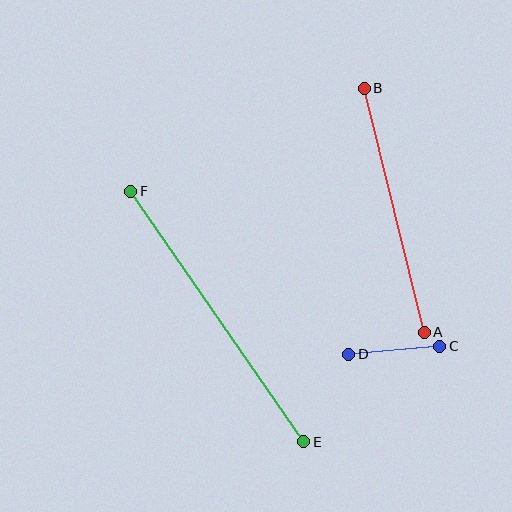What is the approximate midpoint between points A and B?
The midpoint is at approximately (394, 210) pixels.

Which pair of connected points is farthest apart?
Points E and F are farthest apart.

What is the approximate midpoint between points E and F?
The midpoint is at approximately (217, 316) pixels.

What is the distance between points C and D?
The distance is approximately 92 pixels.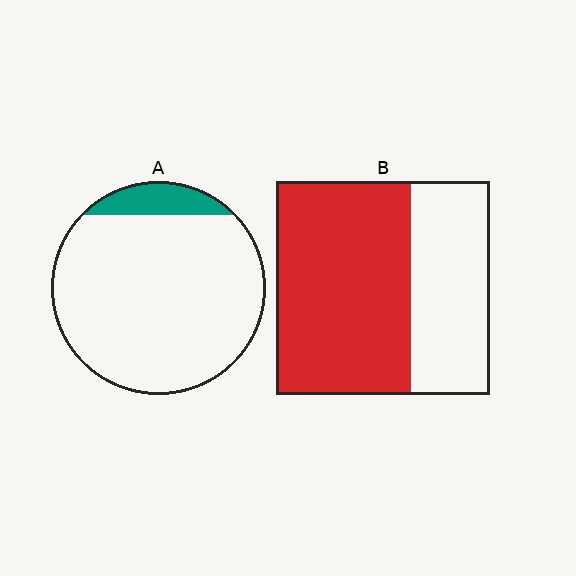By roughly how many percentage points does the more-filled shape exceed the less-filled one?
By roughly 55 percentage points (B over A).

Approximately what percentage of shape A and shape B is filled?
A is approximately 10% and B is approximately 65%.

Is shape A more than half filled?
No.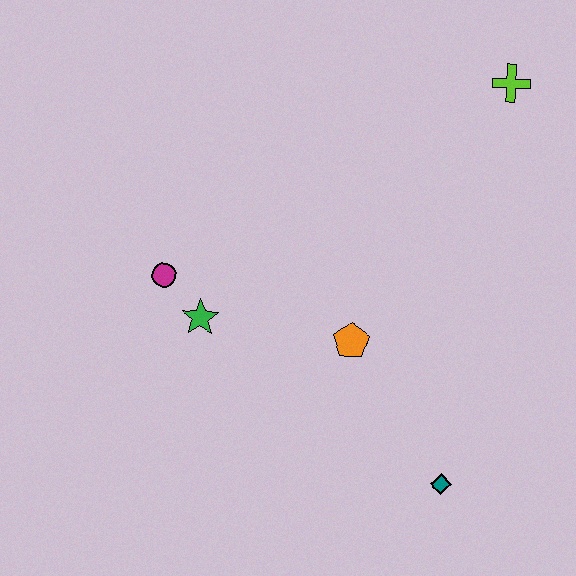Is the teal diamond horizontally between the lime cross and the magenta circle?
Yes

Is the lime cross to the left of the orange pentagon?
No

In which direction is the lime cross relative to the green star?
The lime cross is to the right of the green star.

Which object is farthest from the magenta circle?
The lime cross is farthest from the magenta circle.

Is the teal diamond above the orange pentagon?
No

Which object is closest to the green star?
The magenta circle is closest to the green star.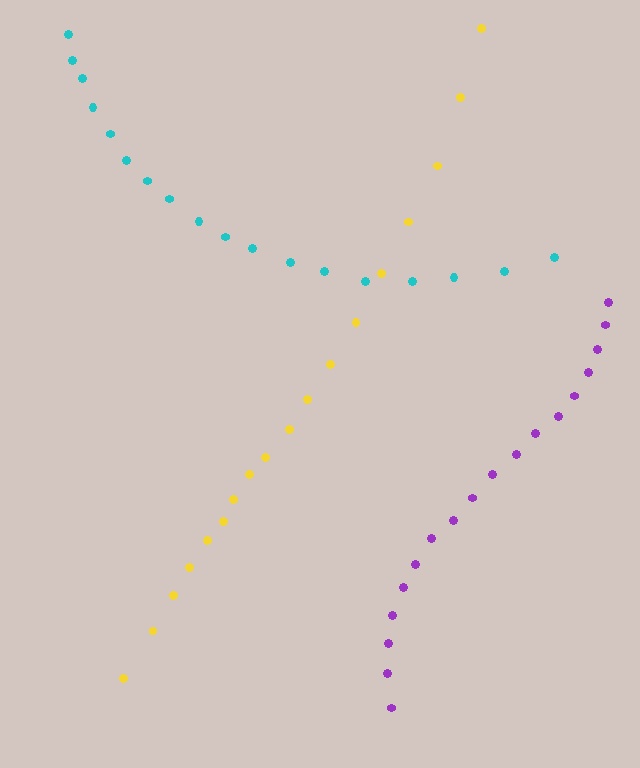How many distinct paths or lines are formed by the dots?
There are 3 distinct paths.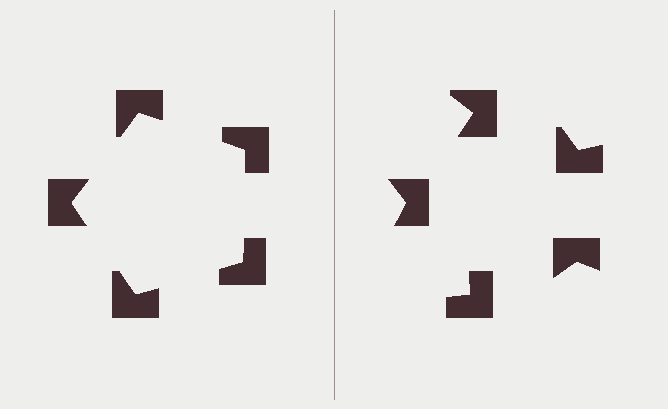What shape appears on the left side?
An illusory pentagon.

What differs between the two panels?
The notched squares are positioned identically on both sides; only the wedge orientations differ. On the left they align to a pentagon; on the right they are misaligned.